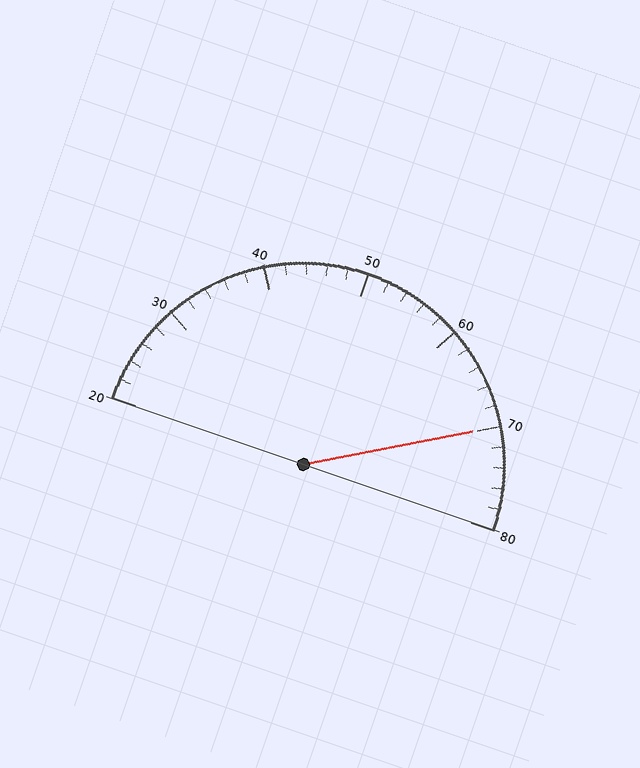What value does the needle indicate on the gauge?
The needle indicates approximately 70.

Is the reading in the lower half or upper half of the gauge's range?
The reading is in the upper half of the range (20 to 80).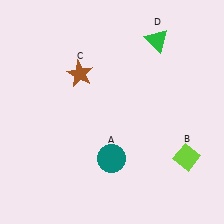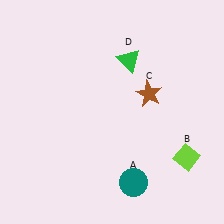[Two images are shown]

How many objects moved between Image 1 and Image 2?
3 objects moved between the two images.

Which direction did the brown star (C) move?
The brown star (C) moved right.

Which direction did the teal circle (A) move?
The teal circle (A) moved down.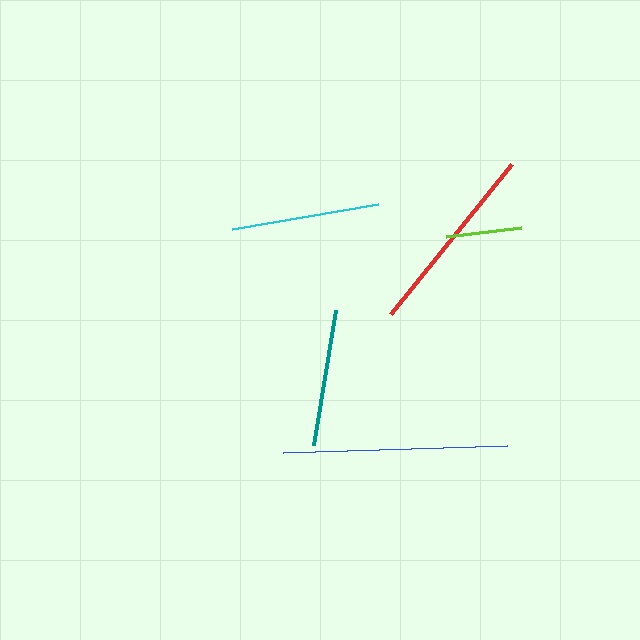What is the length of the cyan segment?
The cyan segment is approximately 149 pixels long.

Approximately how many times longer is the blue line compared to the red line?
The blue line is approximately 1.2 times the length of the red line.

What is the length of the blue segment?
The blue segment is approximately 225 pixels long.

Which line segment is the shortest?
The lime line is the shortest at approximately 75 pixels.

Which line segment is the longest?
The blue line is the longest at approximately 225 pixels.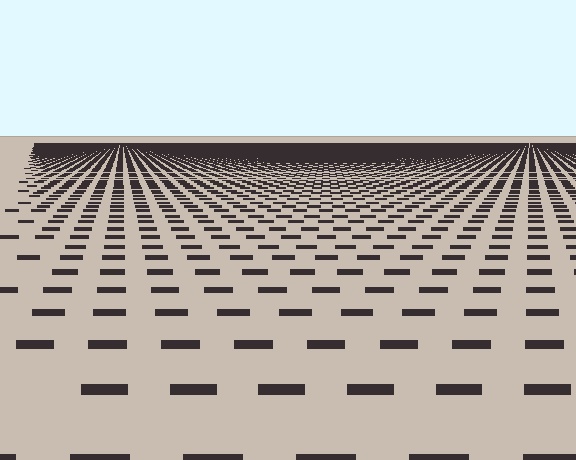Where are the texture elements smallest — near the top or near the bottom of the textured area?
Near the top.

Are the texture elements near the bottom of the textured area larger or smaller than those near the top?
Larger. Near the bottom, elements are closer to the viewer and appear at a bigger on-screen size.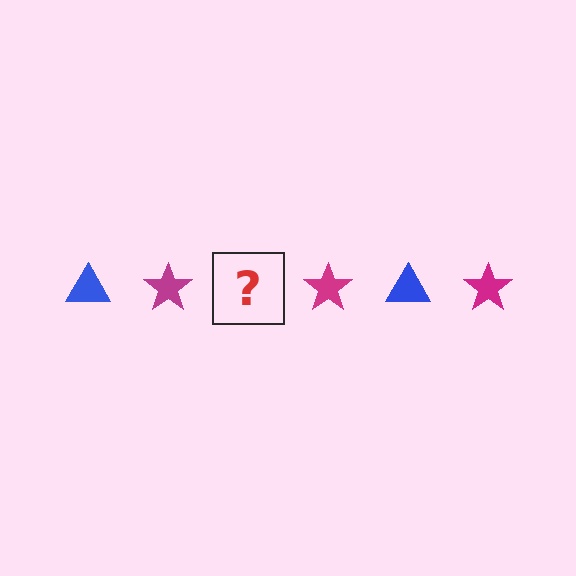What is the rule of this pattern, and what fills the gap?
The rule is that the pattern alternates between blue triangle and magenta star. The gap should be filled with a blue triangle.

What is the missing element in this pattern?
The missing element is a blue triangle.